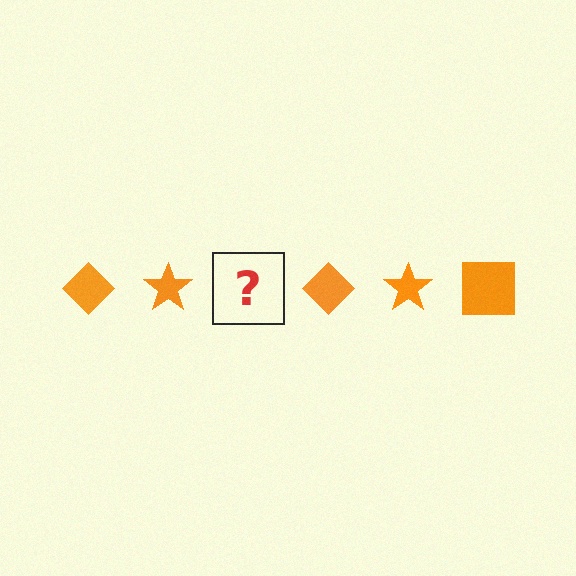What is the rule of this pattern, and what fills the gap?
The rule is that the pattern cycles through diamond, star, square shapes in orange. The gap should be filled with an orange square.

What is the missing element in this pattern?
The missing element is an orange square.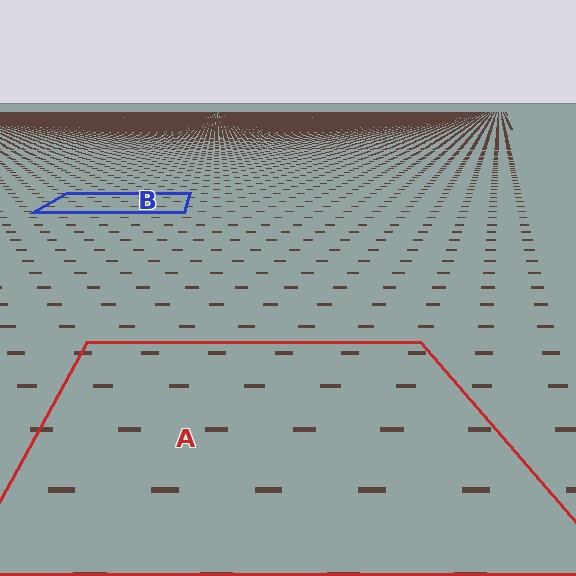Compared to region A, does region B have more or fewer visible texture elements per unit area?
Region B has more texture elements per unit area — they are packed more densely because it is farther away.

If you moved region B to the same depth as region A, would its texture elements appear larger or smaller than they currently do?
They would appear larger. At a closer depth, the same texture elements are projected at a bigger on-screen size.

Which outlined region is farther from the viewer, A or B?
Region B is farther from the viewer — the texture elements inside it appear smaller and more densely packed.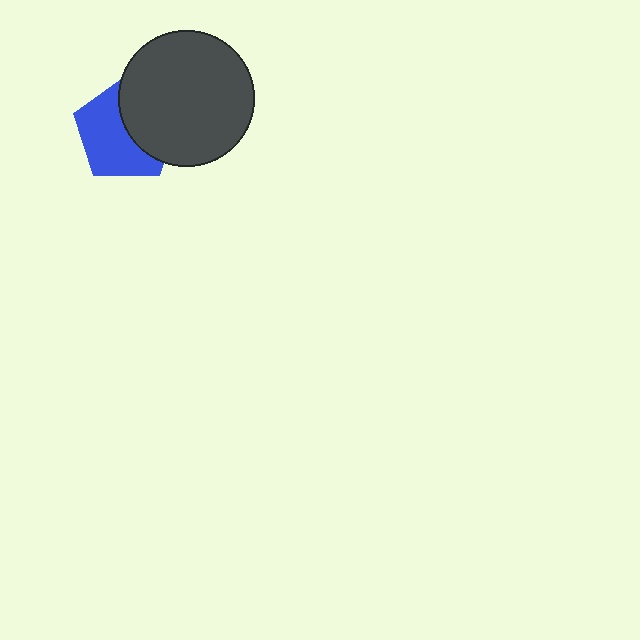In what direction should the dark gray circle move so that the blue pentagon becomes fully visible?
The dark gray circle should move right. That is the shortest direction to clear the overlap and leave the blue pentagon fully visible.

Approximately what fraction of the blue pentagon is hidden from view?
Roughly 43% of the blue pentagon is hidden behind the dark gray circle.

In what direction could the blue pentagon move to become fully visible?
The blue pentagon could move left. That would shift it out from behind the dark gray circle entirely.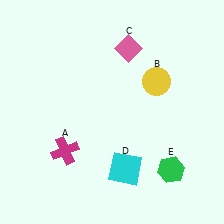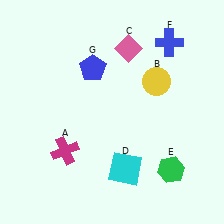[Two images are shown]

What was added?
A blue cross (F), a blue pentagon (G) were added in Image 2.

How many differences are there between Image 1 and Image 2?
There are 2 differences between the two images.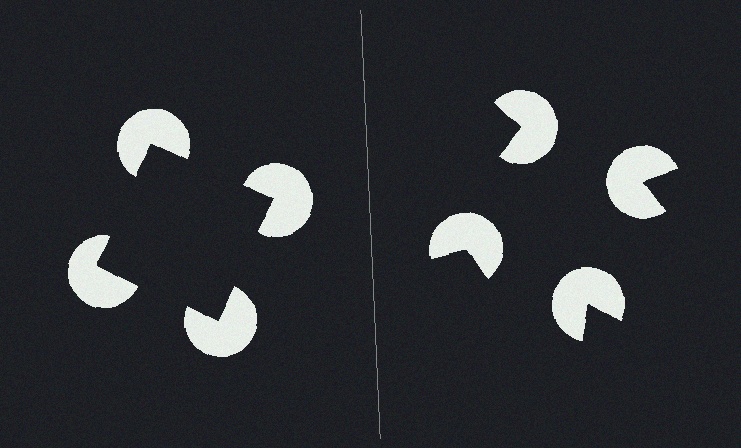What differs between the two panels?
The pac-man discs are positioned identically on both sides; only the wedge orientations differ. On the left they align to a square; on the right they are misaligned.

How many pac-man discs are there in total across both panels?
8 — 4 on each side.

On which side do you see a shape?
An illusory square appears on the left side. On the right side the wedge cuts are rotated, so no coherent shape forms.